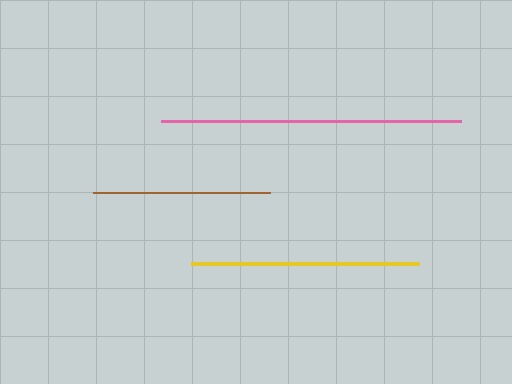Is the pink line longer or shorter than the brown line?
The pink line is longer than the brown line.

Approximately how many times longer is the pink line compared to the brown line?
The pink line is approximately 1.7 times the length of the brown line.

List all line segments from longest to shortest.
From longest to shortest: pink, yellow, brown.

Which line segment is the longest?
The pink line is the longest at approximately 300 pixels.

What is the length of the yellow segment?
The yellow segment is approximately 228 pixels long.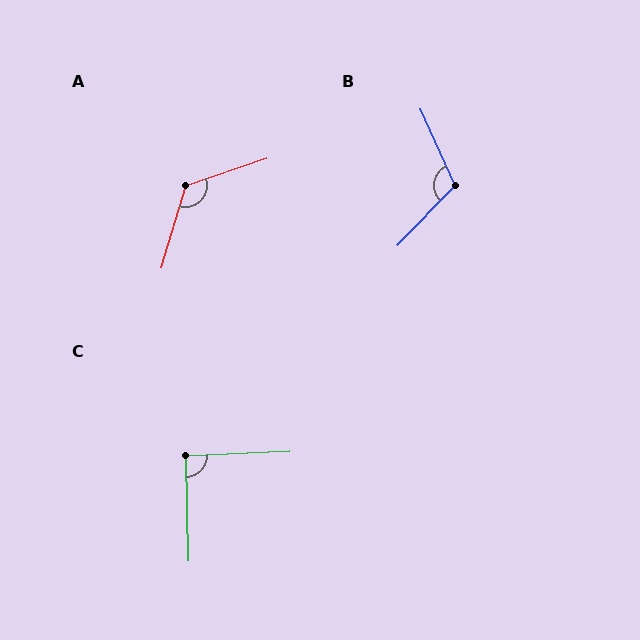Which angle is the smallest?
C, at approximately 91 degrees.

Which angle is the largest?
A, at approximately 125 degrees.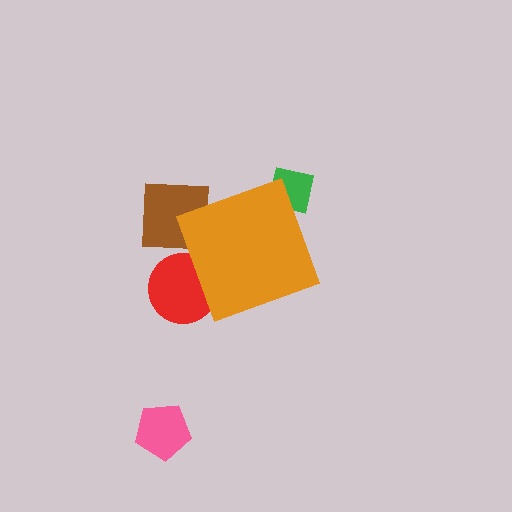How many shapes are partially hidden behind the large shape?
3 shapes are partially hidden.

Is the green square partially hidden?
Yes, the green square is partially hidden behind the orange diamond.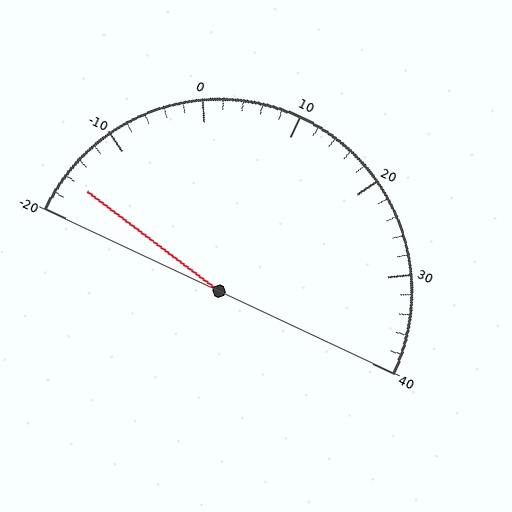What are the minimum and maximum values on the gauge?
The gauge ranges from -20 to 40.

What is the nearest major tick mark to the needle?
The nearest major tick mark is -20.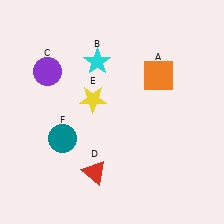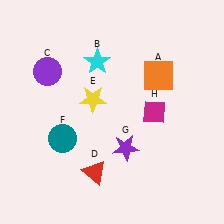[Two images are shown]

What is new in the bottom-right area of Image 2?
A purple star (G) was added in the bottom-right area of Image 2.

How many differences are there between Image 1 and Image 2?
There are 2 differences between the two images.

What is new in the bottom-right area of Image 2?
A magenta diamond (H) was added in the bottom-right area of Image 2.